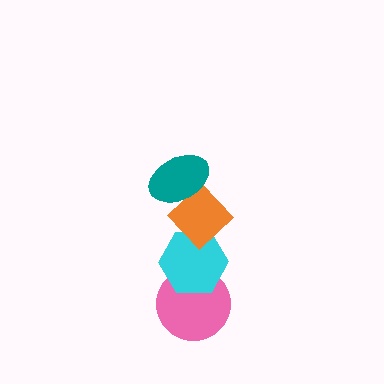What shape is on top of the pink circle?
The cyan hexagon is on top of the pink circle.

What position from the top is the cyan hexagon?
The cyan hexagon is 3rd from the top.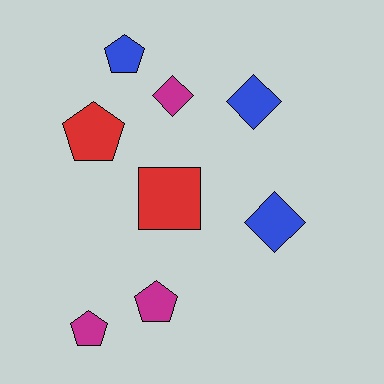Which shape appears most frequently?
Pentagon, with 4 objects.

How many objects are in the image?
There are 8 objects.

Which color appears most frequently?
Magenta, with 3 objects.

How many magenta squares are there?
There are no magenta squares.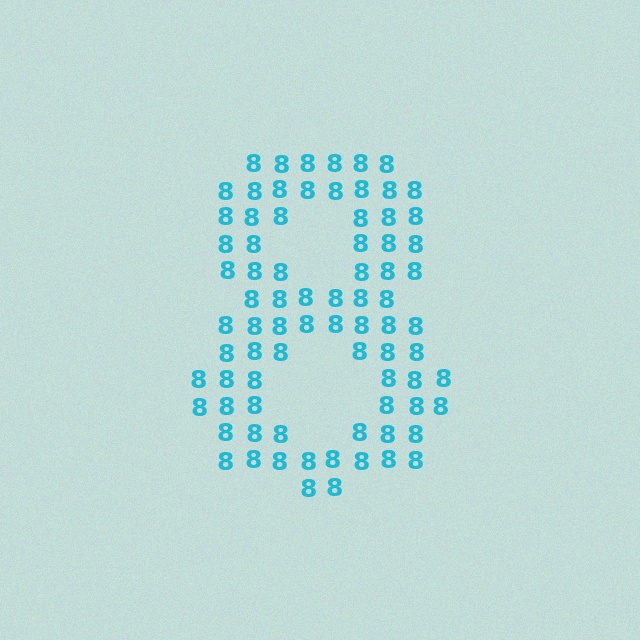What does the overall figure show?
The overall figure shows the digit 8.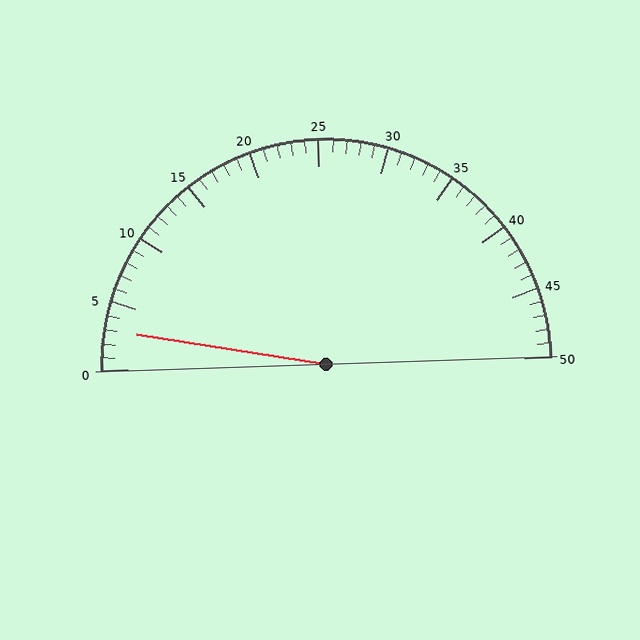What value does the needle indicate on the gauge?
The needle indicates approximately 3.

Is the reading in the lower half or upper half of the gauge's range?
The reading is in the lower half of the range (0 to 50).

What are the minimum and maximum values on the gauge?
The gauge ranges from 0 to 50.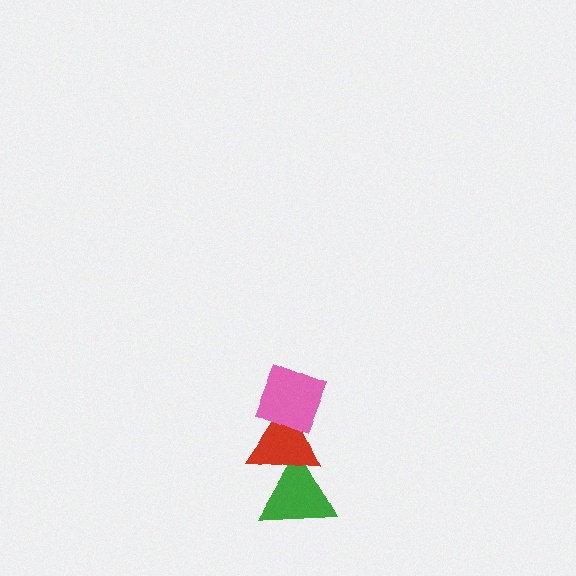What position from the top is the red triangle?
The red triangle is 2nd from the top.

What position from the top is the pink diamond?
The pink diamond is 1st from the top.